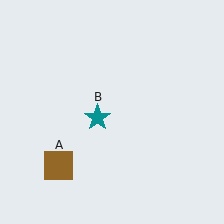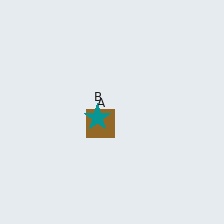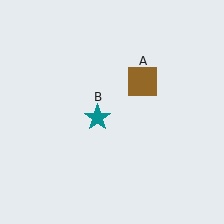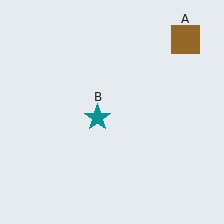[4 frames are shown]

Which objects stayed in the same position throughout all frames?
Teal star (object B) remained stationary.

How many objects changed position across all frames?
1 object changed position: brown square (object A).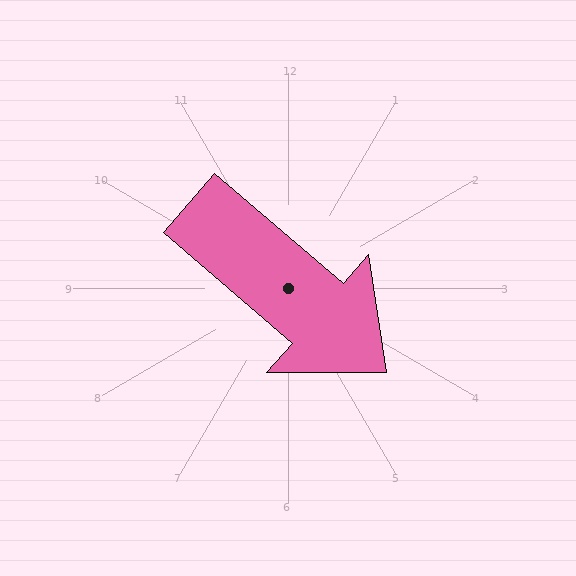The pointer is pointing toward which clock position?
Roughly 4 o'clock.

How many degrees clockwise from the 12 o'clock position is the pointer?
Approximately 131 degrees.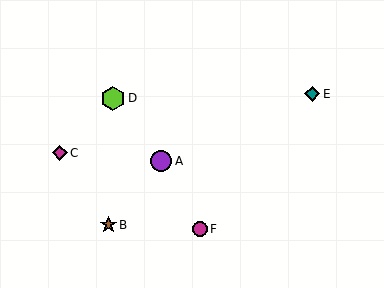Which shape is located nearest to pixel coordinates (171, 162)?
The purple circle (labeled A) at (161, 161) is nearest to that location.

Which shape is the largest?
The lime hexagon (labeled D) is the largest.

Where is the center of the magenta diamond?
The center of the magenta diamond is at (60, 153).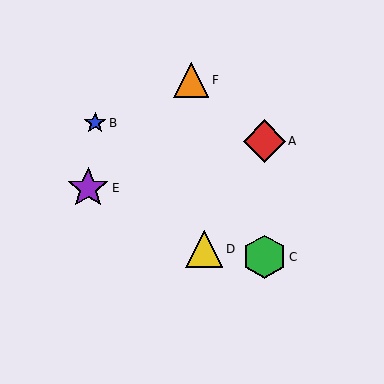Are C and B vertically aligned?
No, C is at x≈264 and B is at x≈95.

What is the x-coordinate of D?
Object D is at x≈204.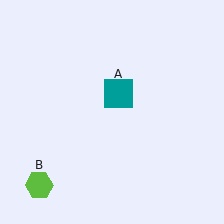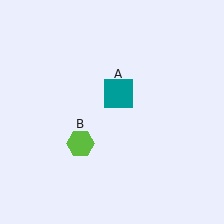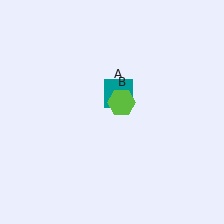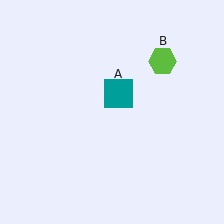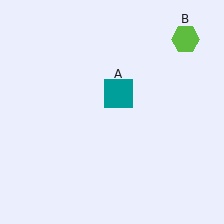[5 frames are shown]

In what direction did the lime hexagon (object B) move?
The lime hexagon (object B) moved up and to the right.